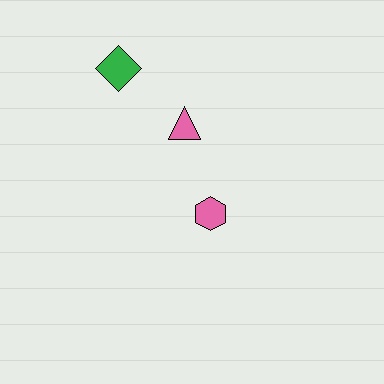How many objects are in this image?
There are 3 objects.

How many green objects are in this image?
There is 1 green object.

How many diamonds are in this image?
There is 1 diamond.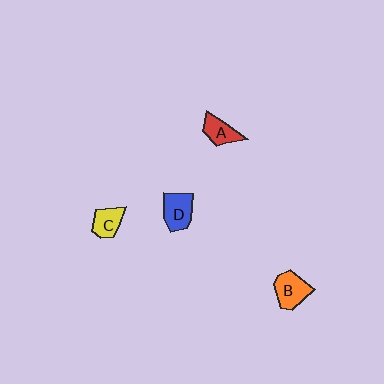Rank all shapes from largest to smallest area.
From largest to smallest: B (orange), D (blue), A (red), C (yellow).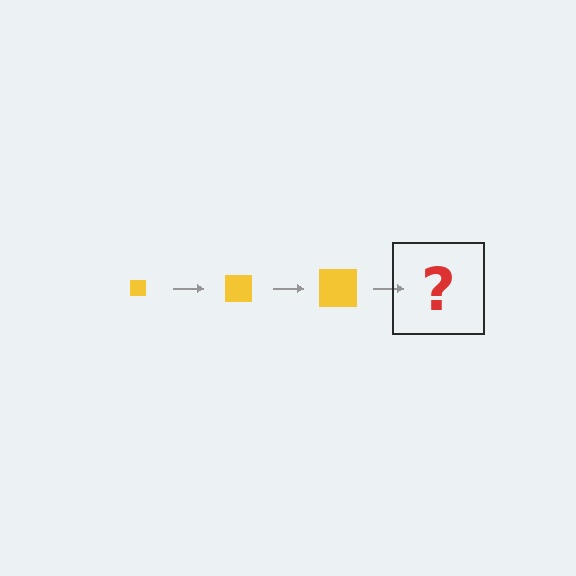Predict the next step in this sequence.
The next step is a yellow square, larger than the previous one.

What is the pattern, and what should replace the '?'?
The pattern is that the square gets progressively larger each step. The '?' should be a yellow square, larger than the previous one.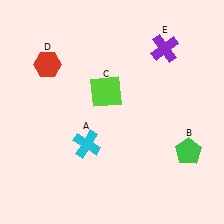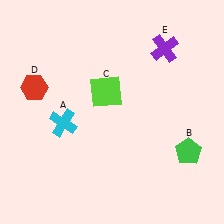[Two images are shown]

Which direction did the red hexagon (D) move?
The red hexagon (D) moved down.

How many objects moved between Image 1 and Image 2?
2 objects moved between the two images.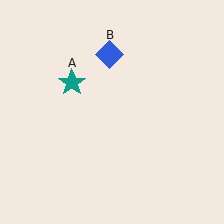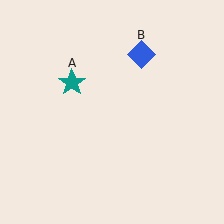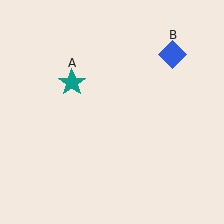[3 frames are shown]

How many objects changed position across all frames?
1 object changed position: blue diamond (object B).